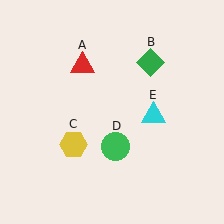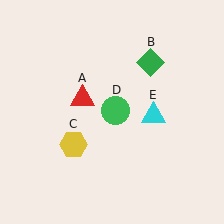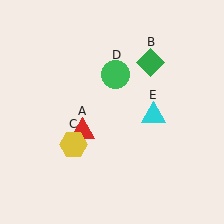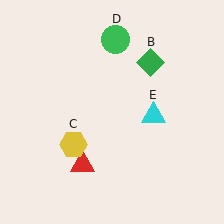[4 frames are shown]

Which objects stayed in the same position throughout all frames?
Green diamond (object B) and yellow hexagon (object C) and cyan triangle (object E) remained stationary.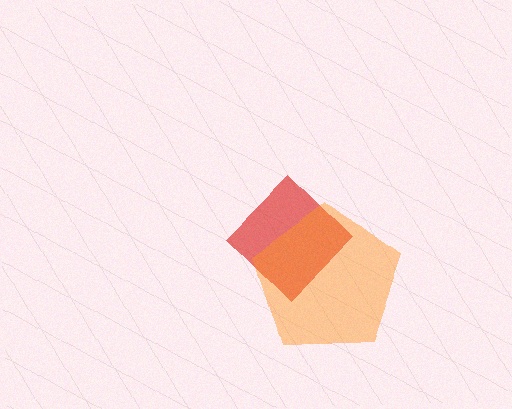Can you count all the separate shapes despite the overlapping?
Yes, there are 2 separate shapes.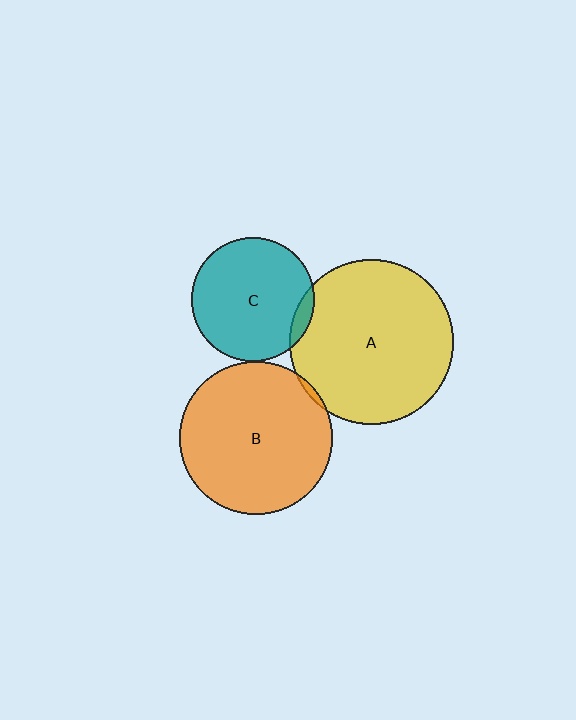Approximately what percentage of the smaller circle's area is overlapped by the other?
Approximately 5%.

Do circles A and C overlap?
Yes.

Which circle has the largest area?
Circle A (yellow).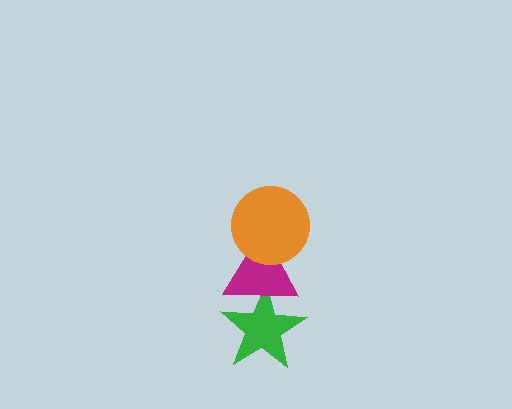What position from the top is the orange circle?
The orange circle is 1st from the top.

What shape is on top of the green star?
The magenta triangle is on top of the green star.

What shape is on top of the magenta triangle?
The orange circle is on top of the magenta triangle.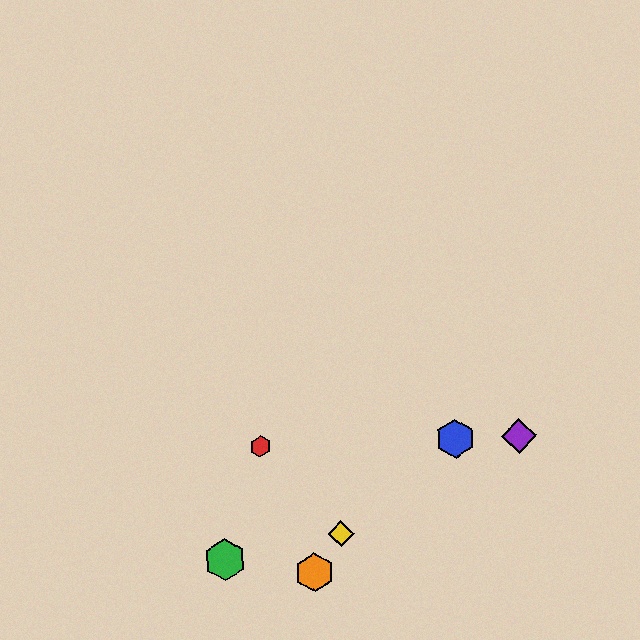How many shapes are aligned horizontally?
3 shapes (the red hexagon, the blue hexagon, the purple diamond) are aligned horizontally.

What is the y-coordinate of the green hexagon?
The green hexagon is at y≈560.